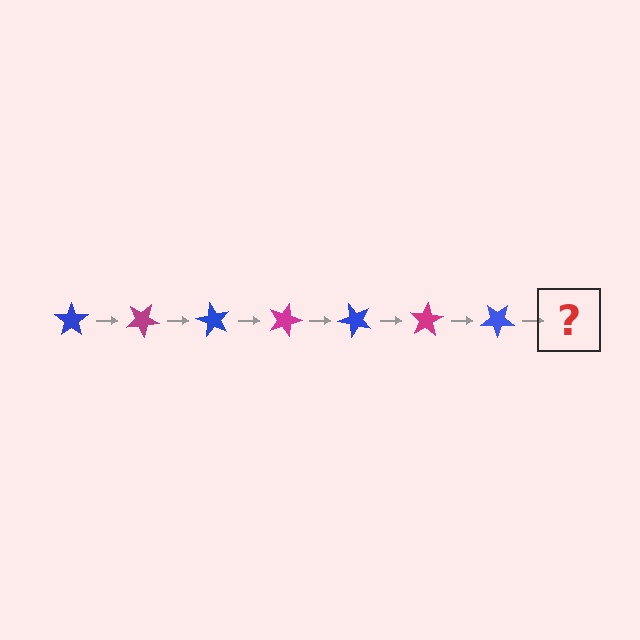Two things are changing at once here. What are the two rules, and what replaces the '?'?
The two rules are that it rotates 30 degrees each step and the color cycles through blue and magenta. The '?' should be a magenta star, rotated 210 degrees from the start.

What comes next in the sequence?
The next element should be a magenta star, rotated 210 degrees from the start.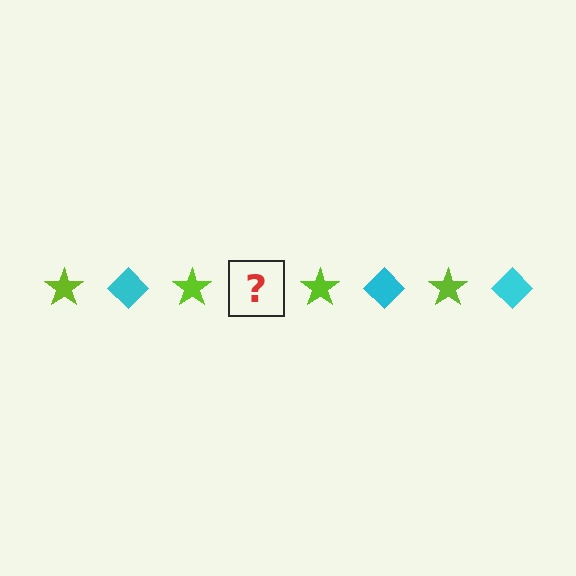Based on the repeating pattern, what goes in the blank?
The blank should be a cyan diamond.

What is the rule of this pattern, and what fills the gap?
The rule is that the pattern alternates between lime star and cyan diamond. The gap should be filled with a cyan diamond.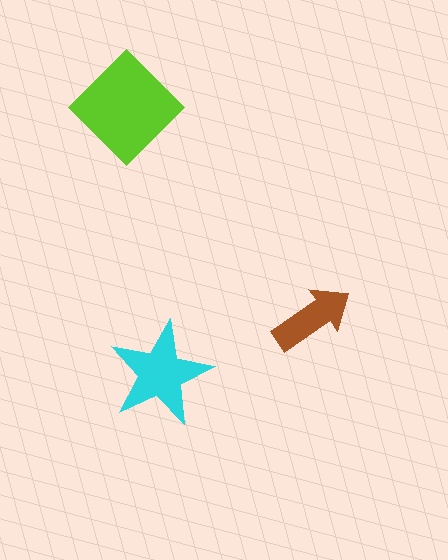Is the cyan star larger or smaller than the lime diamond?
Smaller.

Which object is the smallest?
The brown arrow.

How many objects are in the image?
There are 3 objects in the image.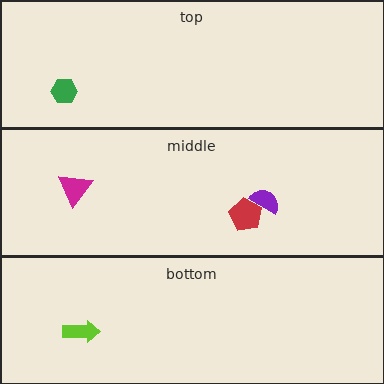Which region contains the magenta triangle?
The middle region.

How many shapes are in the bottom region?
1.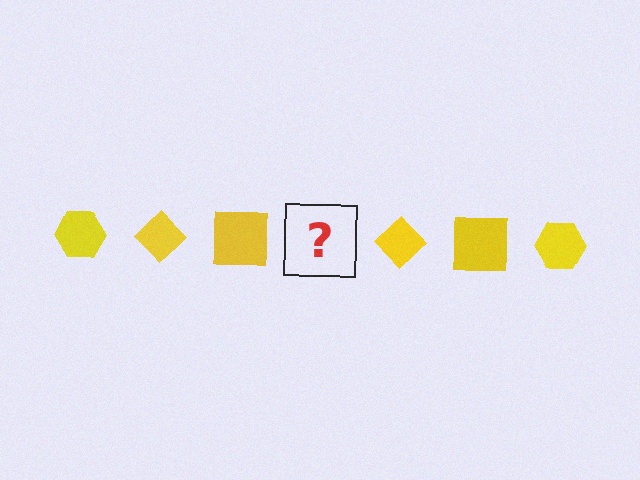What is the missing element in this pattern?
The missing element is a yellow hexagon.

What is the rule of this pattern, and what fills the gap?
The rule is that the pattern cycles through hexagon, diamond, square shapes in yellow. The gap should be filled with a yellow hexagon.